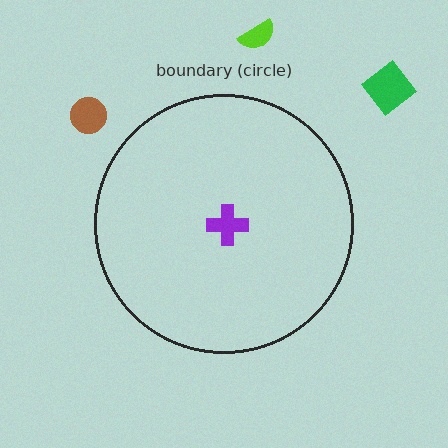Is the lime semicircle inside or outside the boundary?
Outside.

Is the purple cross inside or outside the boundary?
Inside.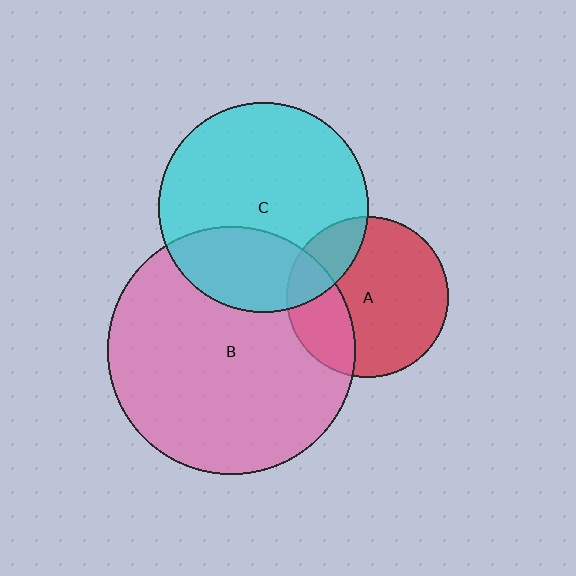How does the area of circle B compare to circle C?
Approximately 1.4 times.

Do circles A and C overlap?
Yes.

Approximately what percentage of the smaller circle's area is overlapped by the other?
Approximately 20%.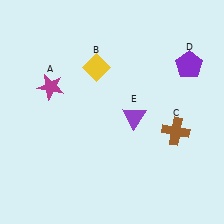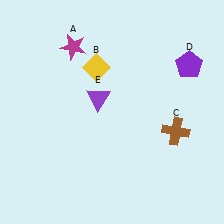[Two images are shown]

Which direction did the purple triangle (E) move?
The purple triangle (E) moved left.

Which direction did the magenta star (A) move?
The magenta star (A) moved up.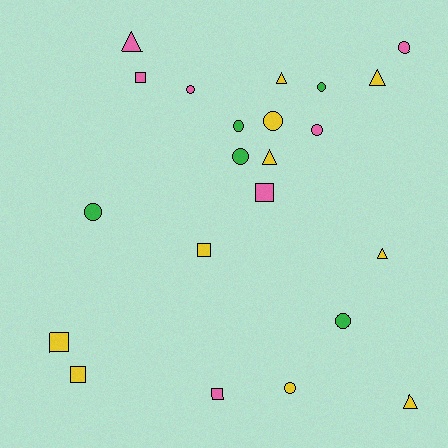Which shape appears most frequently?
Circle, with 10 objects.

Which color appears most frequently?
Yellow, with 10 objects.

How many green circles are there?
There are 5 green circles.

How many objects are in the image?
There are 22 objects.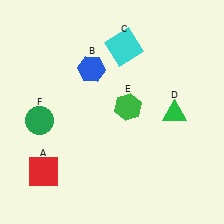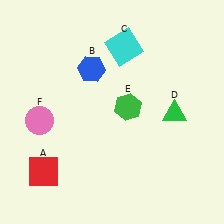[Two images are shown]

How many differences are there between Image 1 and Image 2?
There is 1 difference between the two images.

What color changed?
The circle (F) changed from green in Image 1 to pink in Image 2.